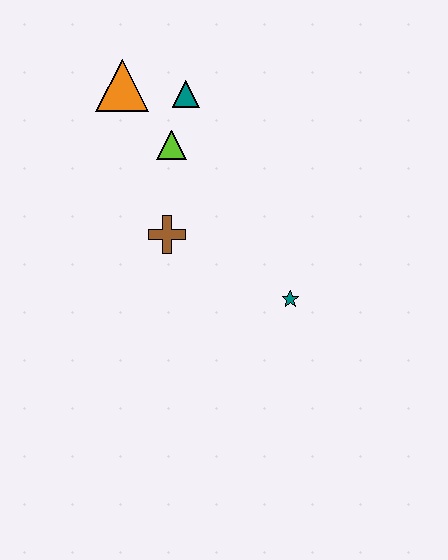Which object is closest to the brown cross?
The lime triangle is closest to the brown cross.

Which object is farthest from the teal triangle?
The teal star is farthest from the teal triangle.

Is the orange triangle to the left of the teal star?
Yes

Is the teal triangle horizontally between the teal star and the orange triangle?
Yes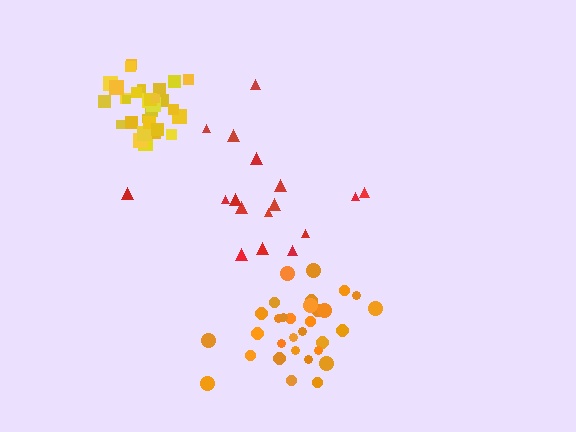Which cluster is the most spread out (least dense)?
Red.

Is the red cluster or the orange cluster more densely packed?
Orange.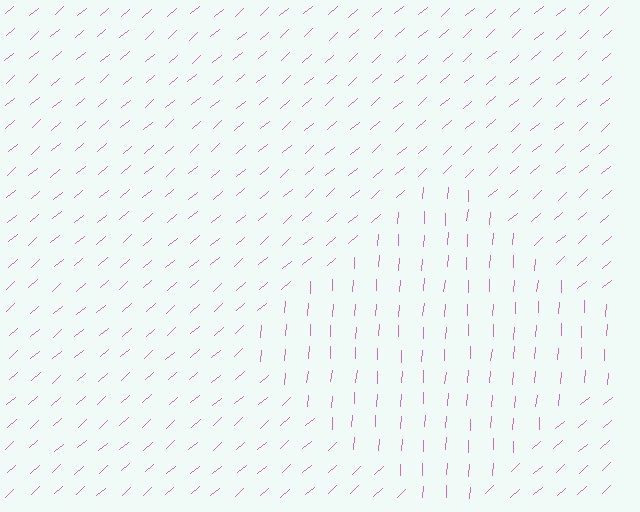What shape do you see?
I see a diamond.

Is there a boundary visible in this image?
Yes, there is a texture boundary formed by a change in line orientation.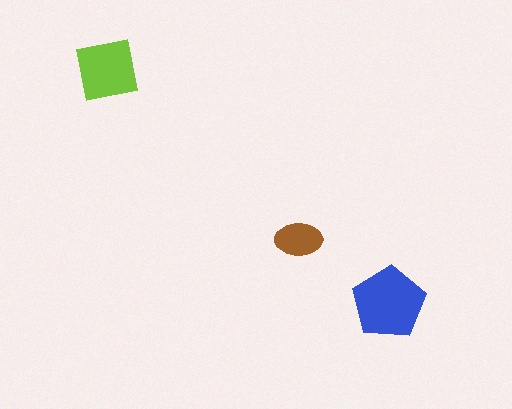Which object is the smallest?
The brown ellipse.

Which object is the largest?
The blue pentagon.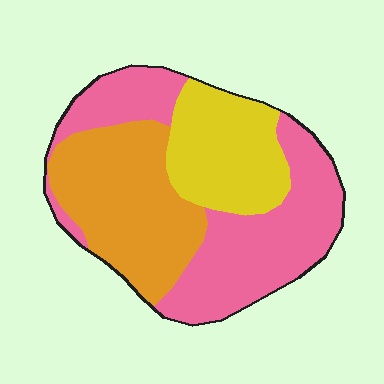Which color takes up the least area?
Yellow, at roughly 25%.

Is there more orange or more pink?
Pink.